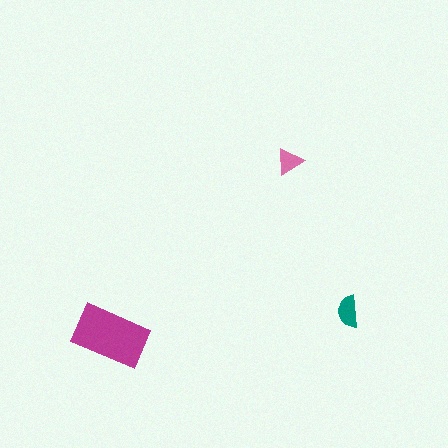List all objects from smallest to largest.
The pink triangle, the teal semicircle, the magenta rectangle.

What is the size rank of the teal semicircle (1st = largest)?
2nd.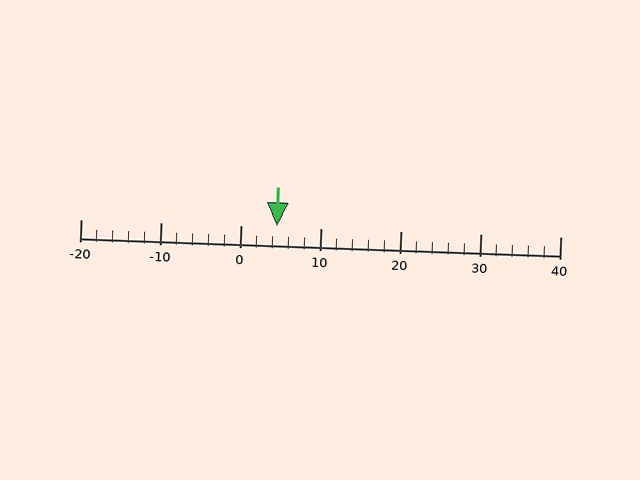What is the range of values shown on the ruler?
The ruler shows values from -20 to 40.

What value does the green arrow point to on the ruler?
The green arrow points to approximately 4.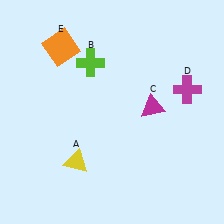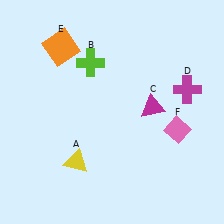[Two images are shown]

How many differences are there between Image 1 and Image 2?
There is 1 difference between the two images.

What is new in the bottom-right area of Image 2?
A pink diamond (F) was added in the bottom-right area of Image 2.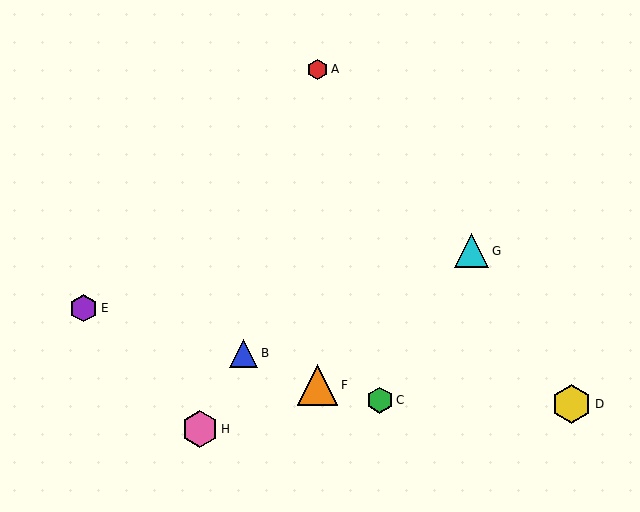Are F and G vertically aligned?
No, F is at x≈318 and G is at x≈472.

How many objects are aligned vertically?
2 objects (A, F) are aligned vertically.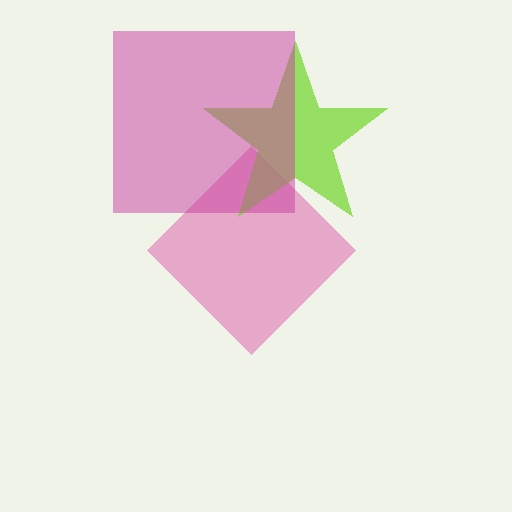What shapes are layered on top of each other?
The layered shapes are: a pink diamond, a lime star, a magenta square.